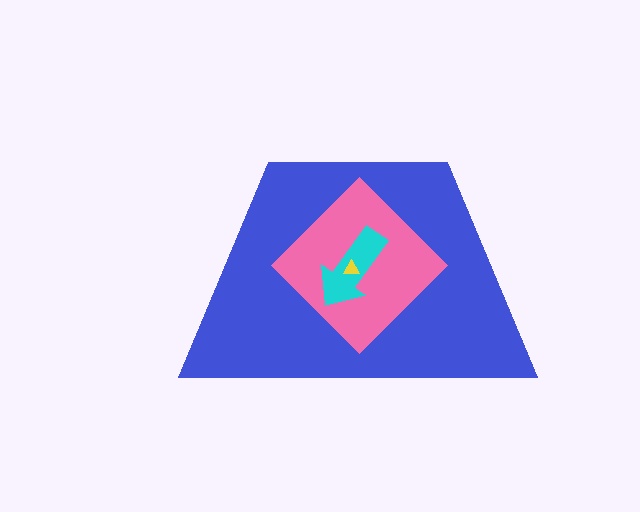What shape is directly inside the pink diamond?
The cyan arrow.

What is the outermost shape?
The blue trapezoid.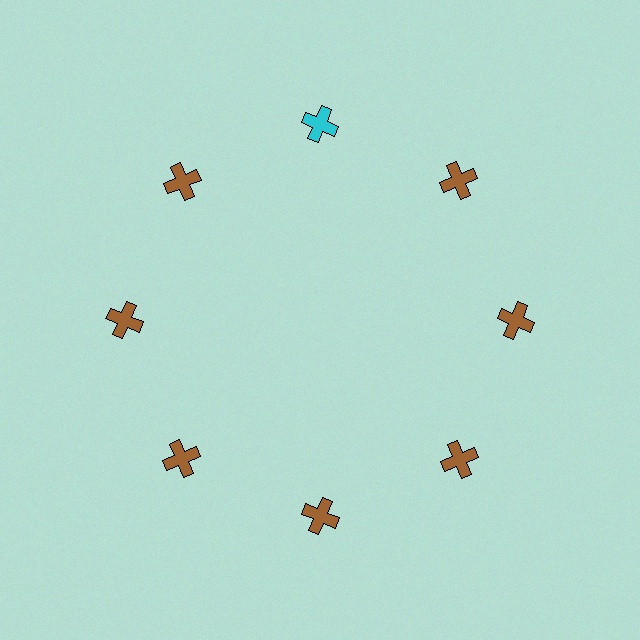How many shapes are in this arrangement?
There are 8 shapes arranged in a ring pattern.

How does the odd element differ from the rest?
It has a different color: cyan instead of brown.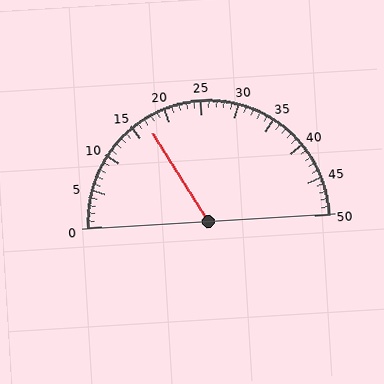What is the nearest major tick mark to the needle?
The nearest major tick mark is 15.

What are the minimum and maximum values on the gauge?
The gauge ranges from 0 to 50.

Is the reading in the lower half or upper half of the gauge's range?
The reading is in the lower half of the range (0 to 50).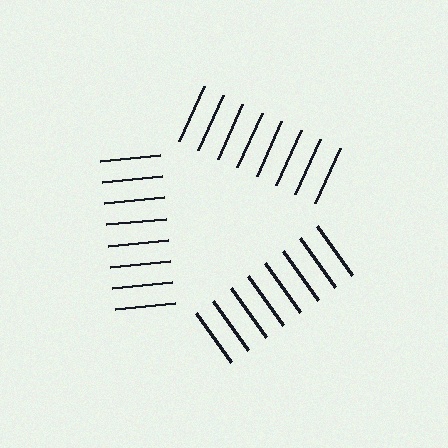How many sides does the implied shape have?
3 sides — the line-ends trace a triangle.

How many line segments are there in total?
24 — 8 along each of the 3 edges.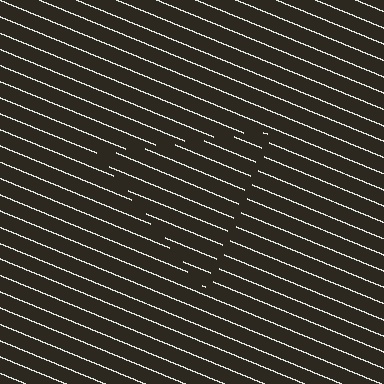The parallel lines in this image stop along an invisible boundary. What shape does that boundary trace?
An illusory triangle. The interior of the shape contains the same grating, shifted by half a period — the contour is defined by the phase discontinuity where line-ends from the inner and outer gratings abut.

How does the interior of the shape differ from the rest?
The interior of the shape contains the same grating, shifted by half a period — the contour is defined by the phase discontinuity where line-ends from the inner and outer gratings abut.